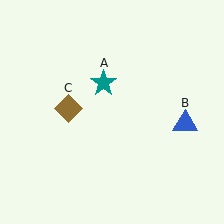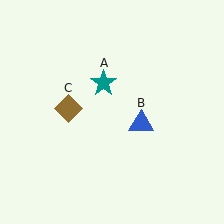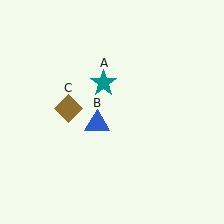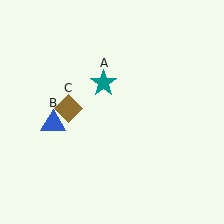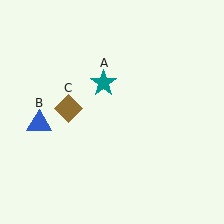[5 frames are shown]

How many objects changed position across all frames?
1 object changed position: blue triangle (object B).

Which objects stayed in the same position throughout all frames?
Teal star (object A) and brown diamond (object C) remained stationary.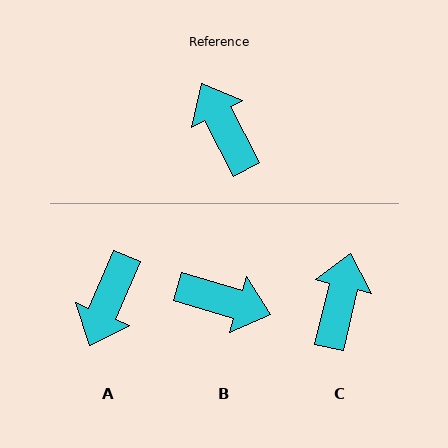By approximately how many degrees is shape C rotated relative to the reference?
Approximately 41 degrees clockwise.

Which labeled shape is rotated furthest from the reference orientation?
B, about 135 degrees away.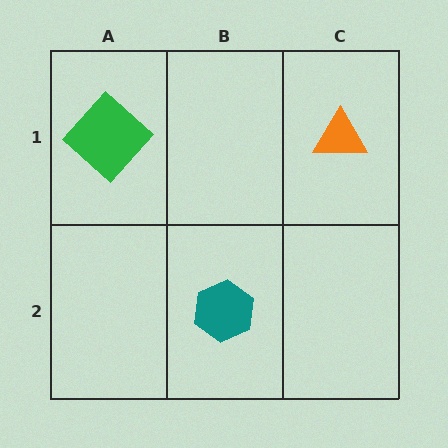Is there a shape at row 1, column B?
No, that cell is empty.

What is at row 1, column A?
A green diamond.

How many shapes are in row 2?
1 shape.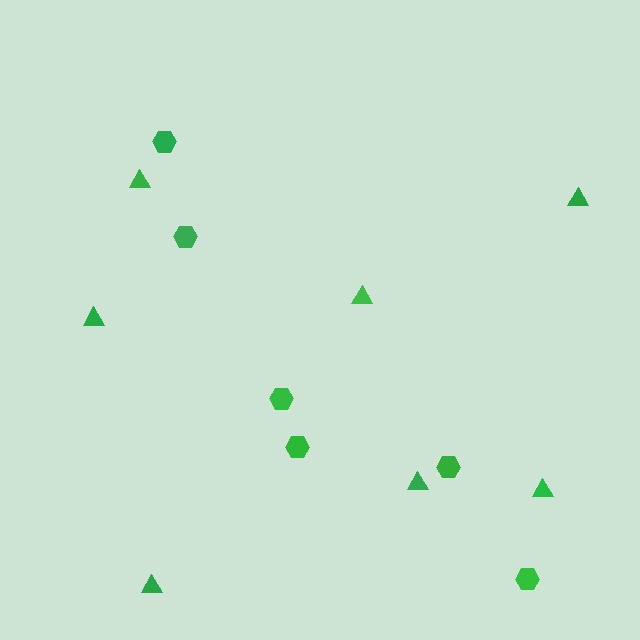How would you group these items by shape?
There are 2 groups: one group of hexagons (6) and one group of triangles (7).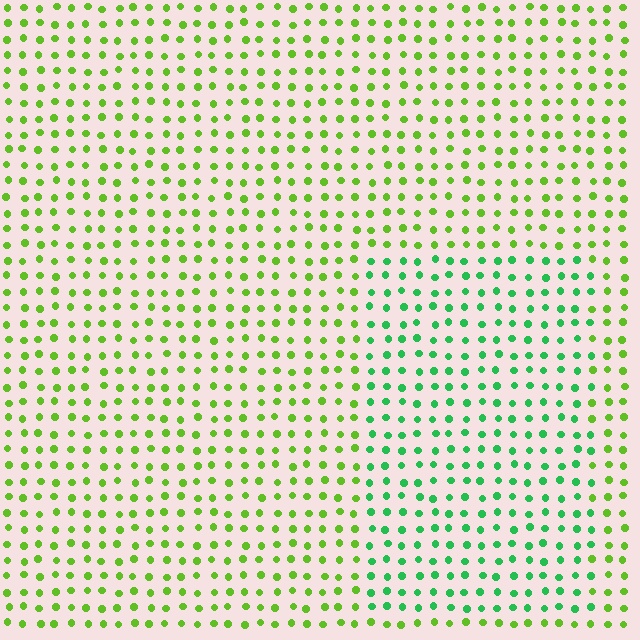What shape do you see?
I see a rectangle.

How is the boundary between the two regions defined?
The boundary is defined purely by a slight shift in hue (about 40 degrees). Spacing, size, and orientation are identical on both sides.